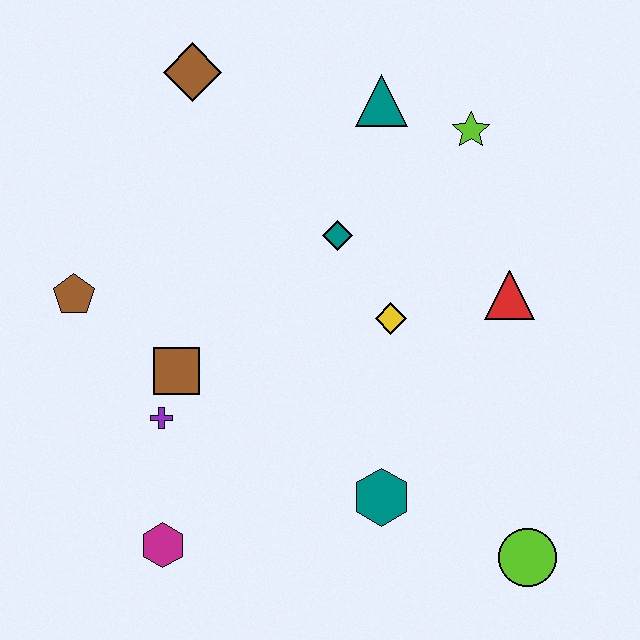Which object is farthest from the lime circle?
The brown diamond is farthest from the lime circle.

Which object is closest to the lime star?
The teal triangle is closest to the lime star.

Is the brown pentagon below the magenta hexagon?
No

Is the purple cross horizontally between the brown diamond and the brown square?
No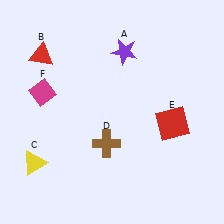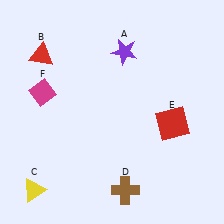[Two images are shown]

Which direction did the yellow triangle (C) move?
The yellow triangle (C) moved down.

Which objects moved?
The objects that moved are: the yellow triangle (C), the brown cross (D).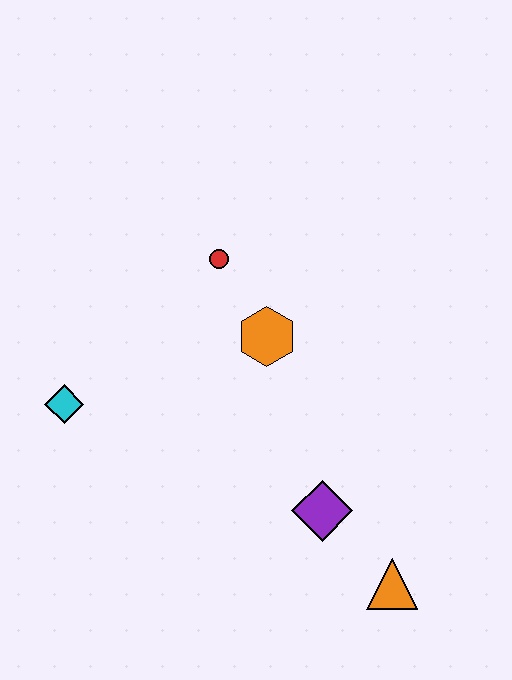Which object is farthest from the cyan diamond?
The orange triangle is farthest from the cyan diamond.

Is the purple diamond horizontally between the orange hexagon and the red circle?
No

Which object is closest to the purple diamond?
The orange triangle is closest to the purple diamond.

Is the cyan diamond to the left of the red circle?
Yes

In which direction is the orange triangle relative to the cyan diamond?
The orange triangle is to the right of the cyan diamond.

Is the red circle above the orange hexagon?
Yes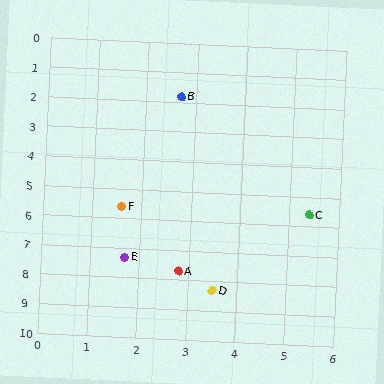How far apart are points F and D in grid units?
Points F and D are about 3.3 grid units apart.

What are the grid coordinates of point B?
Point B is at approximately (2.7, 1.8).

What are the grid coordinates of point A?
Point A is at approximately (2.8, 7.7).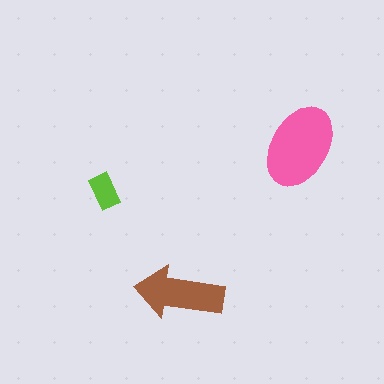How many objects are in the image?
There are 3 objects in the image.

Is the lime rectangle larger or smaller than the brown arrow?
Smaller.